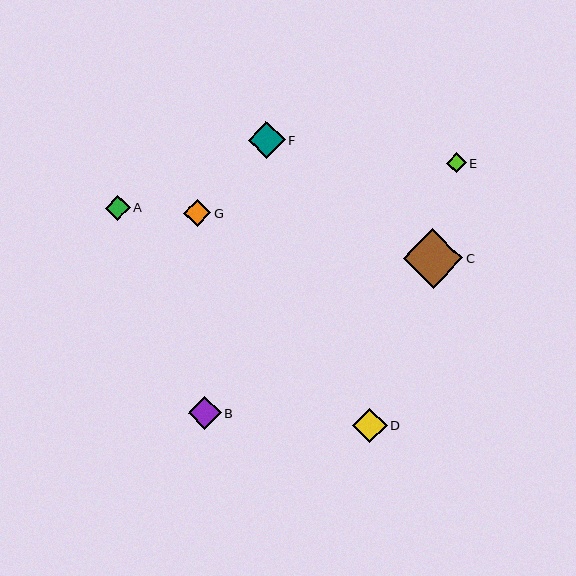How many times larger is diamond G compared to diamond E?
Diamond G is approximately 1.4 times the size of diamond E.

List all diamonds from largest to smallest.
From largest to smallest: C, F, D, B, G, A, E.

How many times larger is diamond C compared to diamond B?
Diamond C is approximately 1.8 times the size of diamond B.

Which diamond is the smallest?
Diamond E is the smallest with a size of approximately 20 pixels.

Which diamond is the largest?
Diamond C is the largest with a size of approximately 60 pixels.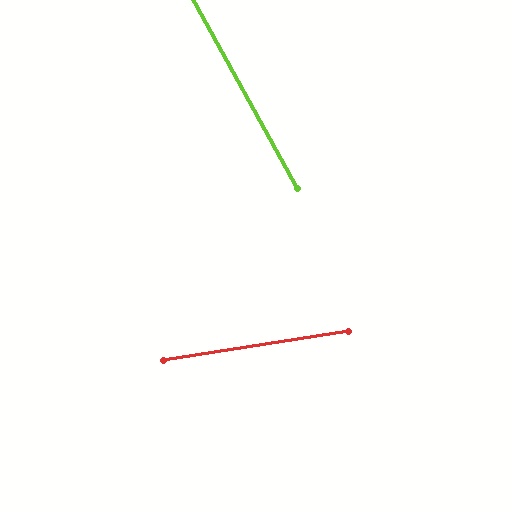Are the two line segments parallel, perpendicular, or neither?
Neither parallel nor perpendicular — they differ by about 70°.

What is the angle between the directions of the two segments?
Approximately 70 degrees.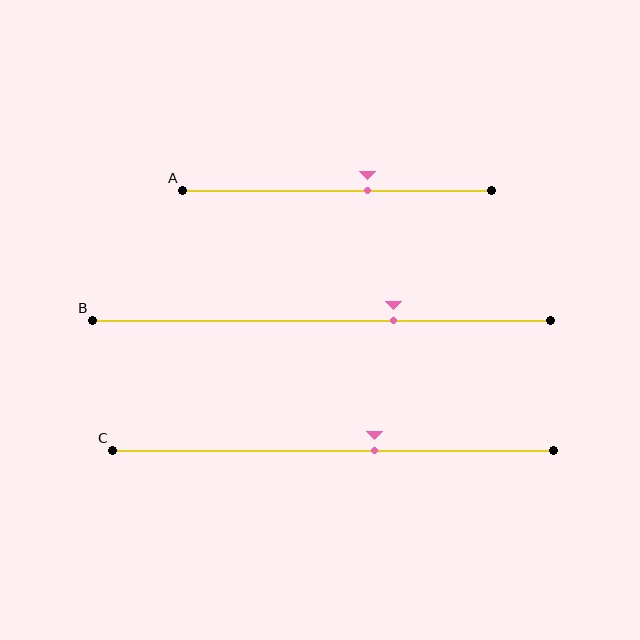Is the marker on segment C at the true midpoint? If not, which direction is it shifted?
No, the marker on segment C is shifted to the right by about 9% of the segment length.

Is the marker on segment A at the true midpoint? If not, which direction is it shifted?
No, the marker on segment A is shifted to the right by about 10% of the segment length.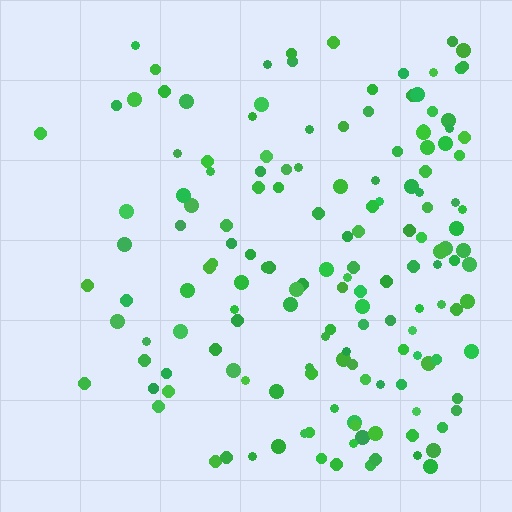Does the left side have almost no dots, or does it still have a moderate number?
Still a moderate number, just noticeably fewer than the right.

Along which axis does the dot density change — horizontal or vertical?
Horizontal.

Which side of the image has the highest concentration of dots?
The right.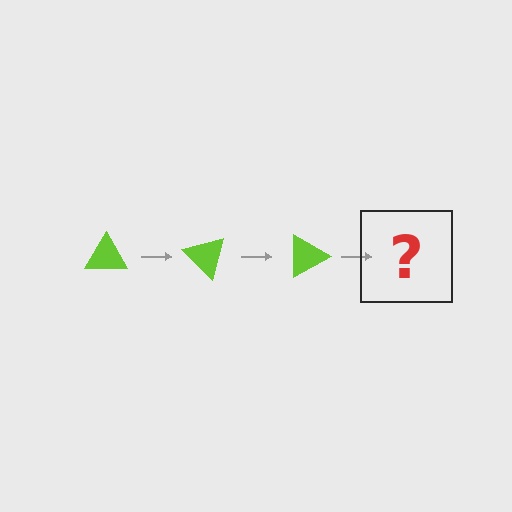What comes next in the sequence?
The next element should be a lime triangle rotated 135 degrees.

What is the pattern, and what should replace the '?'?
The pattern is that the triangle rotates 45 degrees each step. The '?' should be a lime triangle rotated 135 degrees.